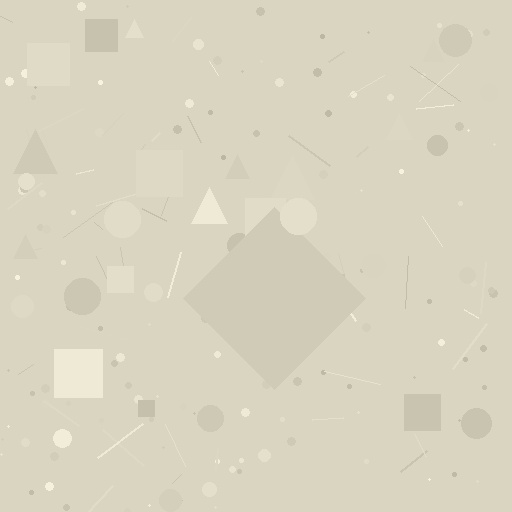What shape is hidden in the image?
A diamond is hidden in the image.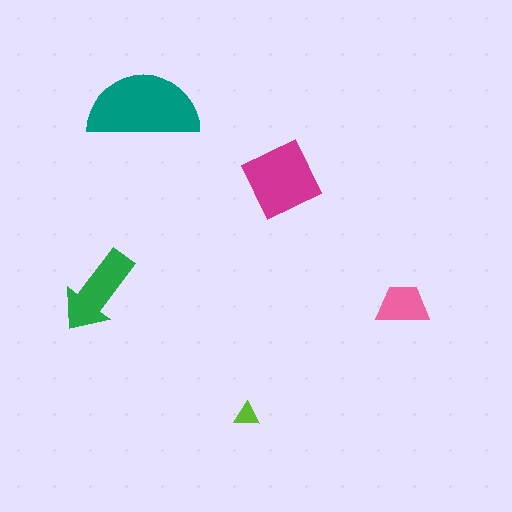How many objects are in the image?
There are 5 objects in the image.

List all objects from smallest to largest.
The lime triangle, the pink trapezoid, the green arrow, the magenta diamond, the teal semicircle.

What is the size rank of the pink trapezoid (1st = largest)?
4th.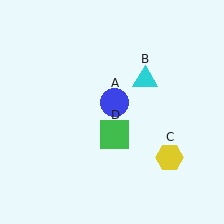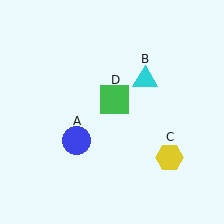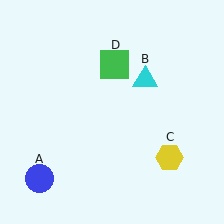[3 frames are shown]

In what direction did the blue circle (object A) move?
The blue circle (object A) moved down and to the left.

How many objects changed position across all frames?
2 objects changed position: blue circle (object A), green square (object D).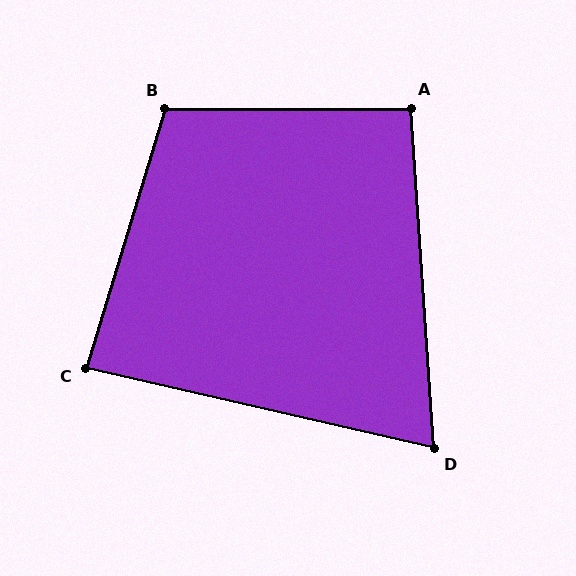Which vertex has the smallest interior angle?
D, at approximately 73 degrees.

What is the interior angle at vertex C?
Approximately 86 degrees (approximately right).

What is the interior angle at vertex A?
Approximately 94 degrees (approximately right).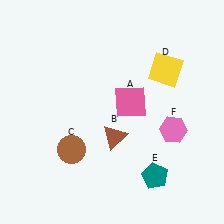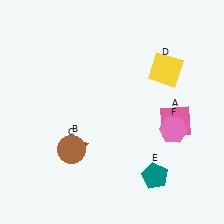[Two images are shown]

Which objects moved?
The objects that moved are: the pink square (A), the brown triangle (B).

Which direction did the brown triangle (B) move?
The brown triangle (B) moved left.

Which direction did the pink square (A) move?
The pink square (A) moved right.